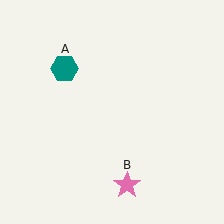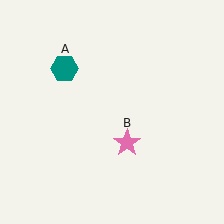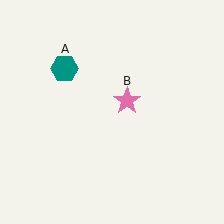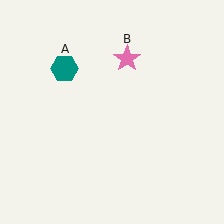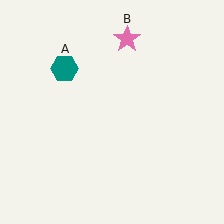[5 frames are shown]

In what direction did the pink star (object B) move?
The pink star (object B) moved up.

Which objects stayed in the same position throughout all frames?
Teal hexagon (object A) remained stationary.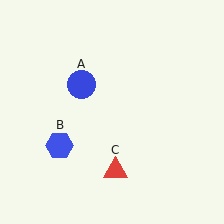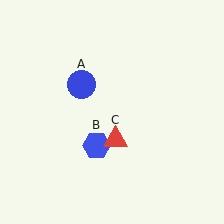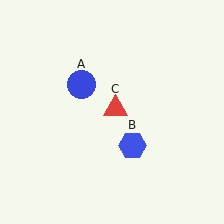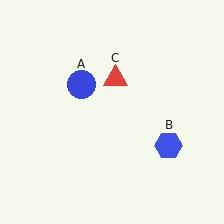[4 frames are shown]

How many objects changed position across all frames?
2 objects changed position: blue hexagon (object B), red triangle (object C).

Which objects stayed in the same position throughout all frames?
Blue circle (object A) remained stationary.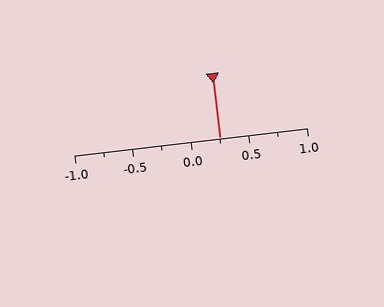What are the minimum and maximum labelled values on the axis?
The axis runs from -1.0 to 1.0.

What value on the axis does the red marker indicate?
The marker indicates approximately 0.25.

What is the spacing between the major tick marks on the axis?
The major ticks are spaced 0.5 apart.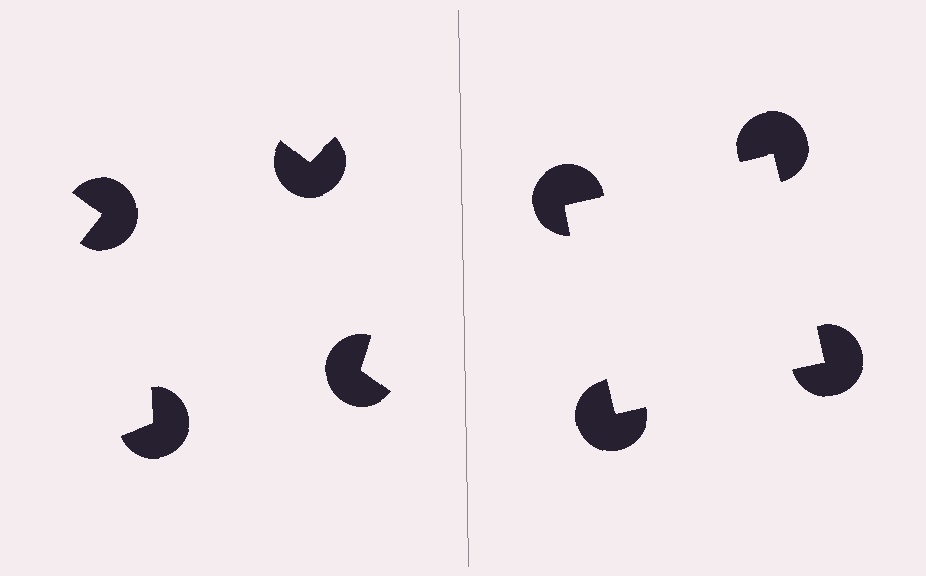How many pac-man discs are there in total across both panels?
8 — 4 on each side.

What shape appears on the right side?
An illusory square.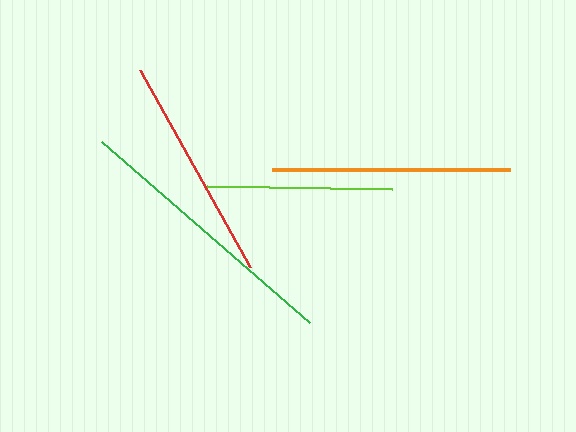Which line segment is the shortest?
The lime line is the shortest at approximately 185 pixels.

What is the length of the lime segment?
The lime segment is approximately 185 pixels long.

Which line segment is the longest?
The green line is the longest at approximately 275 pixels.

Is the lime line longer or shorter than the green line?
The green line is longer than the lime line.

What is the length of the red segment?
The red segment is approximately 225 pixels long.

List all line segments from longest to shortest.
From longest to shortest: green, orange, red, lime.